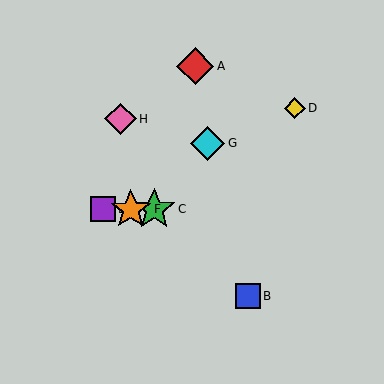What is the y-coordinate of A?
Object A is at y≈66.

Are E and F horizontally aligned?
Yes, both are at y≈209.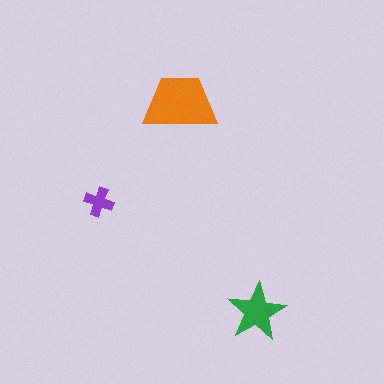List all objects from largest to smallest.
The orange trapezoid, the green star, the purple cross.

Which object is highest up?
The orange trapezoid is topmost.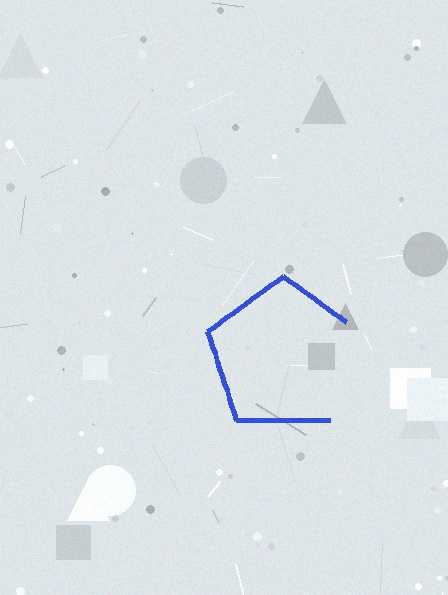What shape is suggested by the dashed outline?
The dashed outline suggests a pentagon.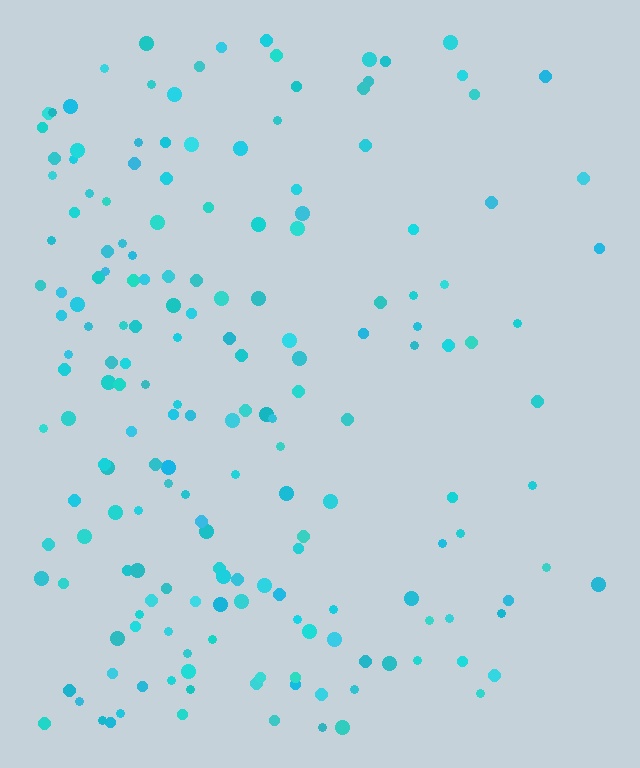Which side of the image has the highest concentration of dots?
The left.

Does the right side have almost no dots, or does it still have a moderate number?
Still a moderate number, just noticeably fewer than the left.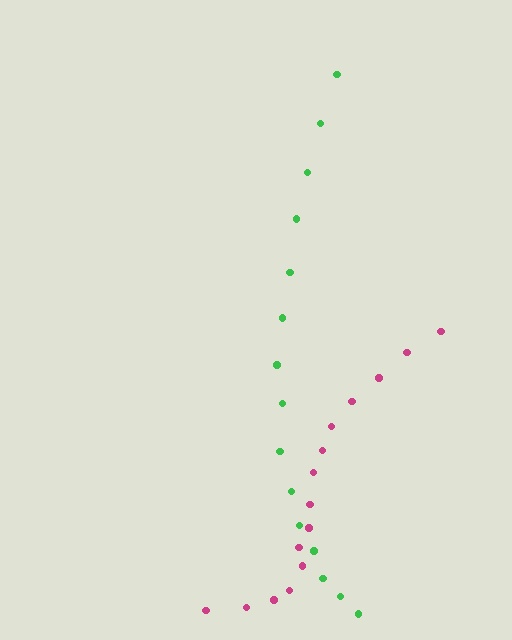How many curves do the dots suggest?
There are 2 distinct paths.